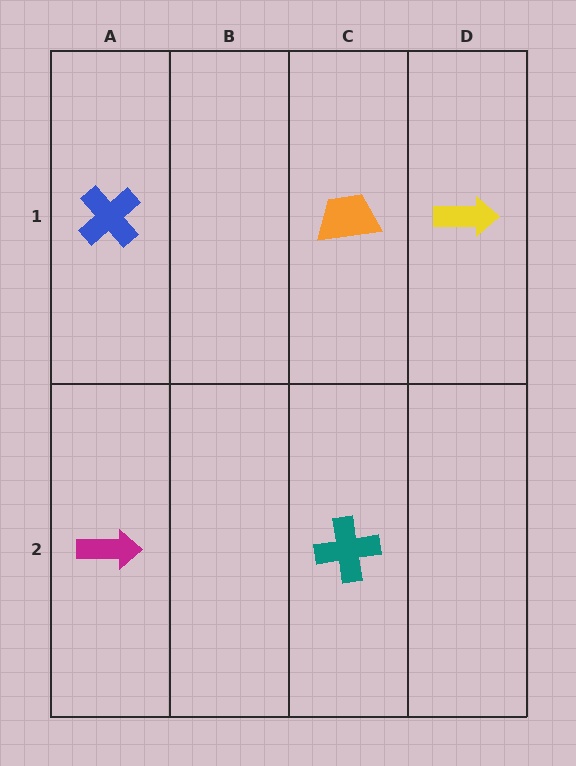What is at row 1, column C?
An orange trapezoid.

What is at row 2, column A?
A magenta arrow.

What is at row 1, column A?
A blue cross.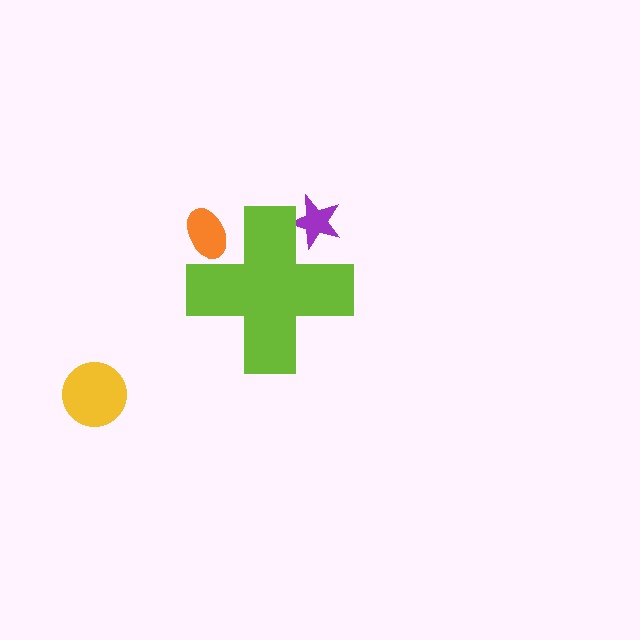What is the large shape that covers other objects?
A lime cross.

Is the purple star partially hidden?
Yes, the purple star is partially hidden behind the lime cross.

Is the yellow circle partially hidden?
No, the yellow circle is fully visible.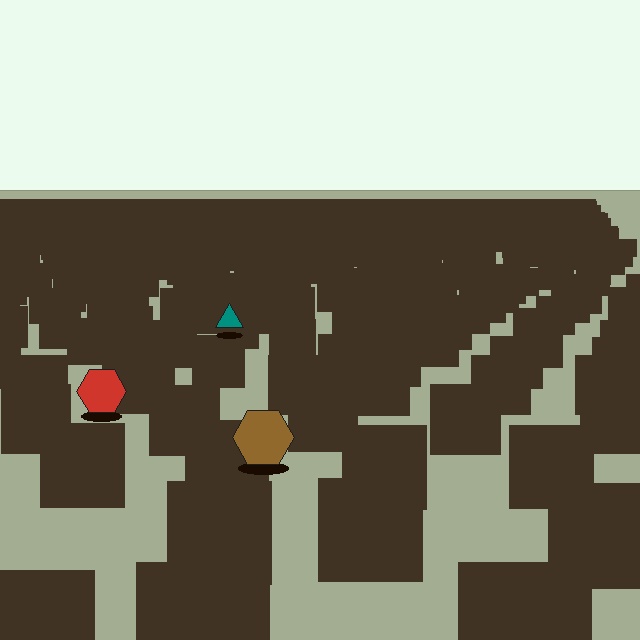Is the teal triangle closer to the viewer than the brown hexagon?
No. The brown hexagon is closer — you can tell from the texture gradient: the ground texture is coarser near it.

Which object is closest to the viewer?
The brown hexagon is closest. The texture marks near it are larger and more spread out.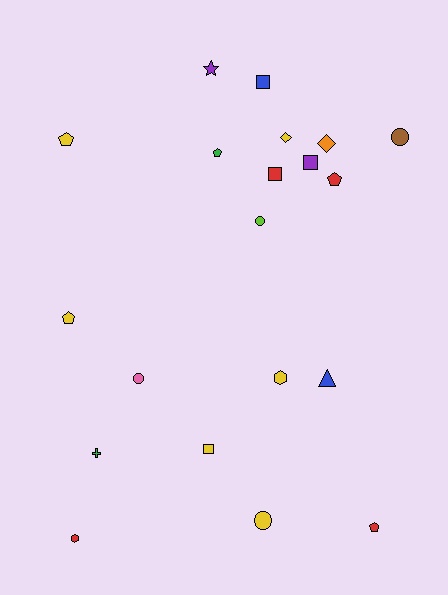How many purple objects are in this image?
There are 2 purple objects.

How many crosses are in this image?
There is 1 cross.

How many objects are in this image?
There are 20 objects.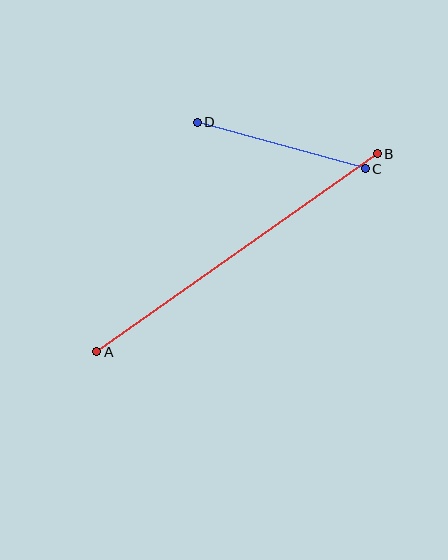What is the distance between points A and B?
The distance is approximately 343 pixels.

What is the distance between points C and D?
The distance is approximately 175 pixels.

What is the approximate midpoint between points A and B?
The midpoint is at approximately (237, 253) pixels.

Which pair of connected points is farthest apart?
Points A and B are farthest apart.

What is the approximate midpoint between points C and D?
The midpoint is at approximately (281, 146) pixels.